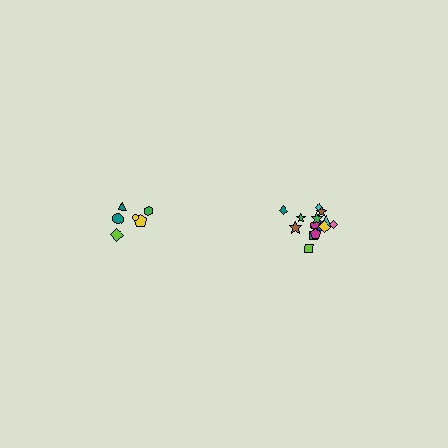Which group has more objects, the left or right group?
The right group.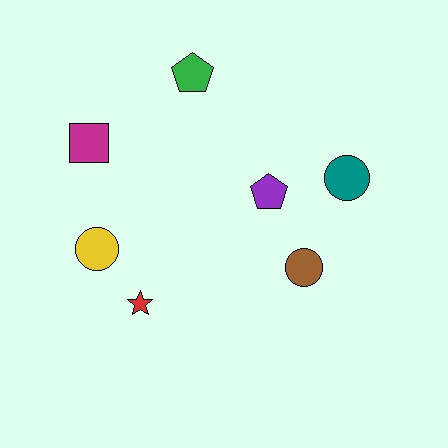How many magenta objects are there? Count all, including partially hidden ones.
There is 1 magenta object.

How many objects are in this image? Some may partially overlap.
There are 7 objects.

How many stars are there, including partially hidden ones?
There is 1 star.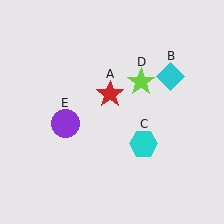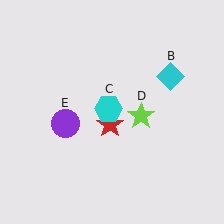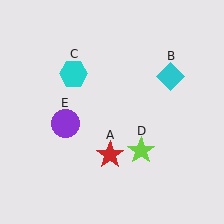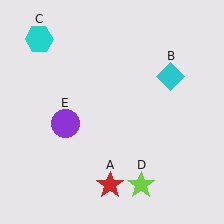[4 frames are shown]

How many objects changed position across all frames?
3 objects changed position: red star (object A), cyan hexagon (object C), lime star (object D).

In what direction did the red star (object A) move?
The red star (object A) moved down.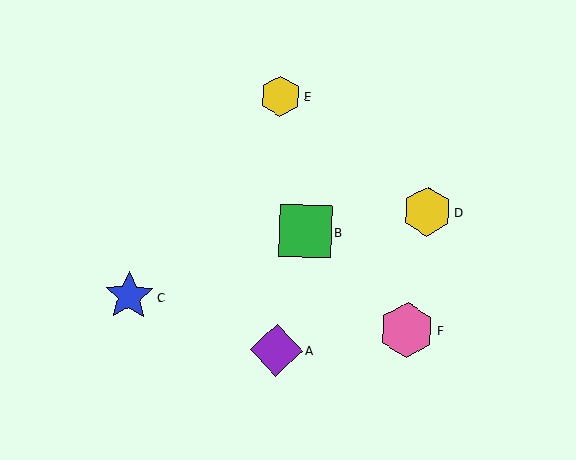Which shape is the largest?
The pink hexagon (labeled F) is the largest.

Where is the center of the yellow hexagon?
The center of the yellow hexagon is at (427, 212).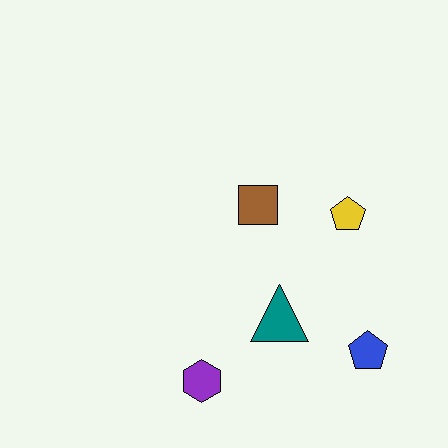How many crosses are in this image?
There are no crosses.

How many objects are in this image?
There are 5 objects.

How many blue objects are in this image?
There is 1 blue object.